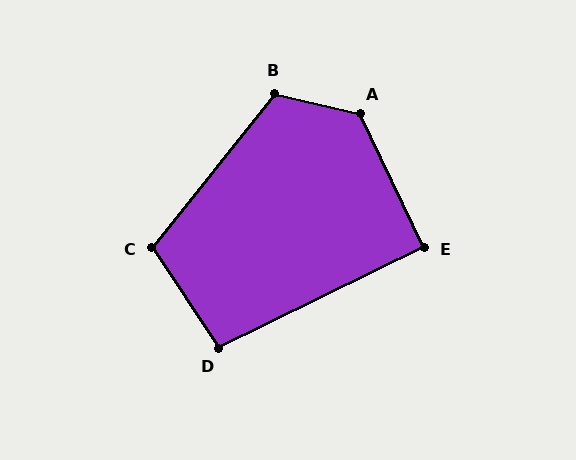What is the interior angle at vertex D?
Approximately 97 degrees (obtuse).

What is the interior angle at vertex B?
Approximately 115 degrees (obtuse).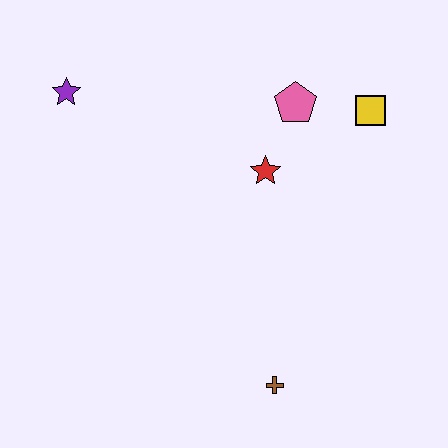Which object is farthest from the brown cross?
The purple star is farthest from the brown cross.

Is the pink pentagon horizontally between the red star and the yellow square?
Yes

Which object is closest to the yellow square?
The pink pentagon is closest to the yellow square.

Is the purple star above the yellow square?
Yes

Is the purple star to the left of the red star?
Yes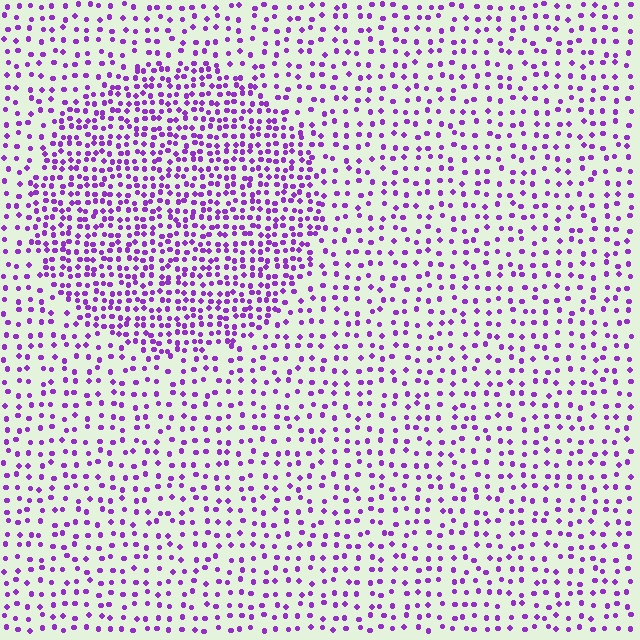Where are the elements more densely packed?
The elements are more densely packed inside the circle boundary.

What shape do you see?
I see a circle.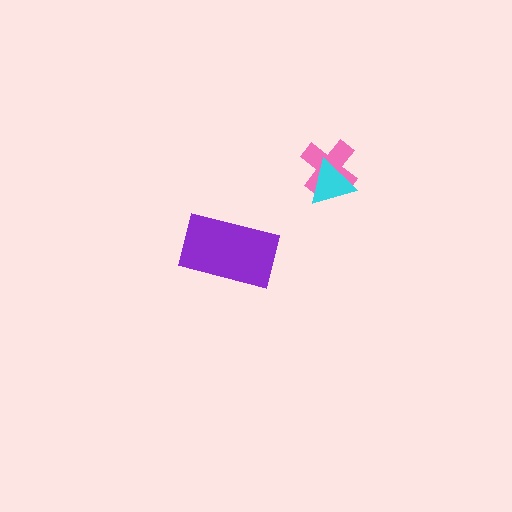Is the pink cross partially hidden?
Yes, it is partially covered by another shape.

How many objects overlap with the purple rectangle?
0 objects overlap with the purple rectangle.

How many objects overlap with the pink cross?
1 object overlaps with the pink cross.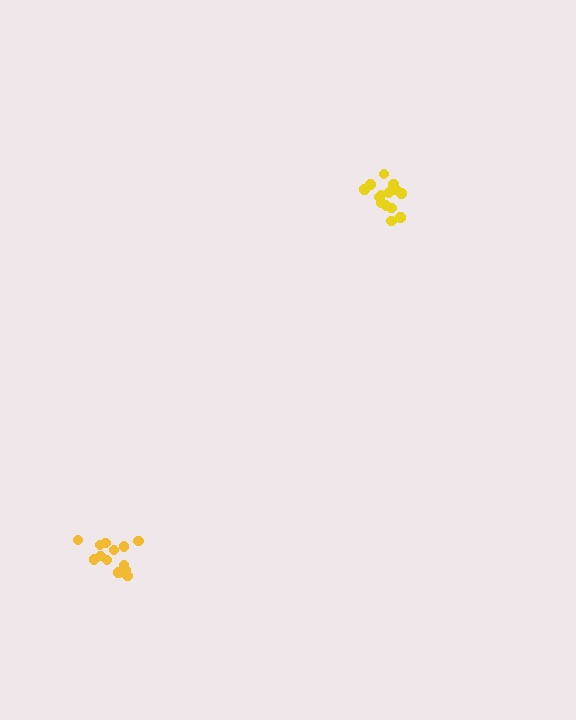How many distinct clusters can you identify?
There are 2 distinct clusters.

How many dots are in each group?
Group 1: 13 dots, Group 2: 14 dots (27 total).